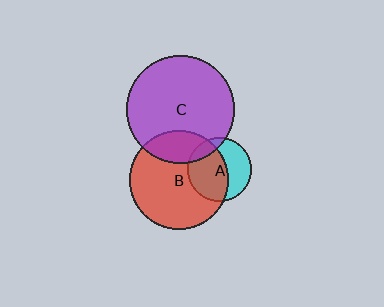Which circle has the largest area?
Circle C (purple).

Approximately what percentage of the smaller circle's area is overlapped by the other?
Approximately 20%.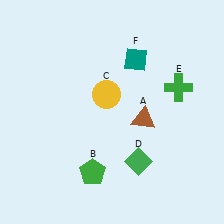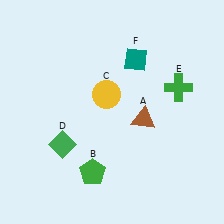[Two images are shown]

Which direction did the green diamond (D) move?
The green diamond (D) moved left.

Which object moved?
The green diamond (D) moved left.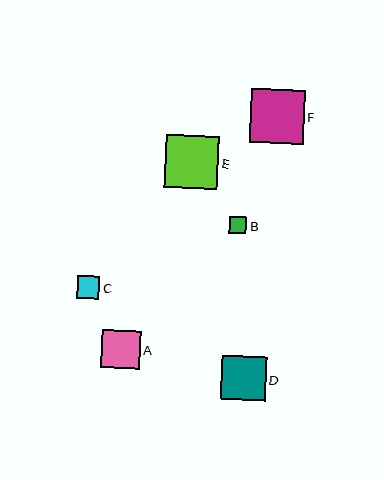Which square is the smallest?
Square B is the smallest with a size of approximately 17 pixels.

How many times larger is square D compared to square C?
Square D is approximately 2.0 times the size of square C.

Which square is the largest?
Square F is the largest with a size of approximately 54 pixels.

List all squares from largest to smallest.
From largest to smallest: F, E, D, A, C, B.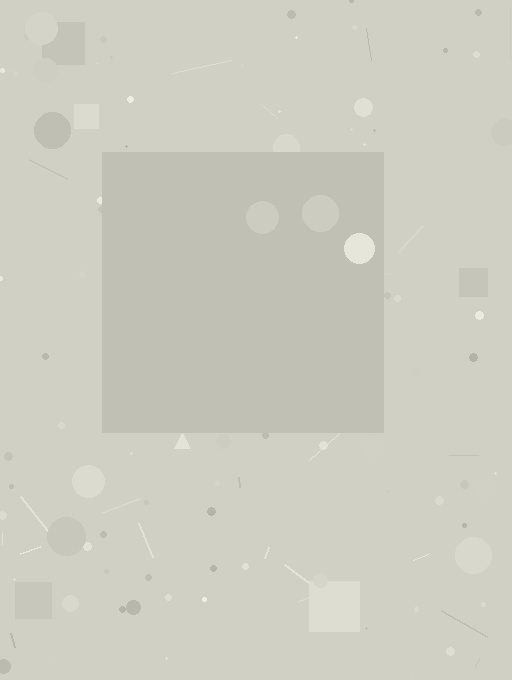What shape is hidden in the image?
A square is hidden in the image.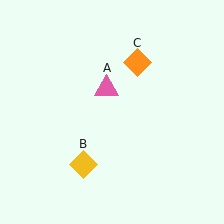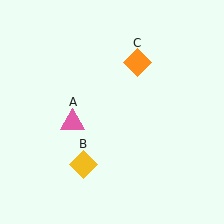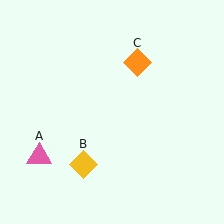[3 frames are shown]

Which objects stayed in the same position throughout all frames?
Yellow diamond (object B) and orange diamond (object C) remained stationary.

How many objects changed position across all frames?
1 object changed position: pink triangle (object A).